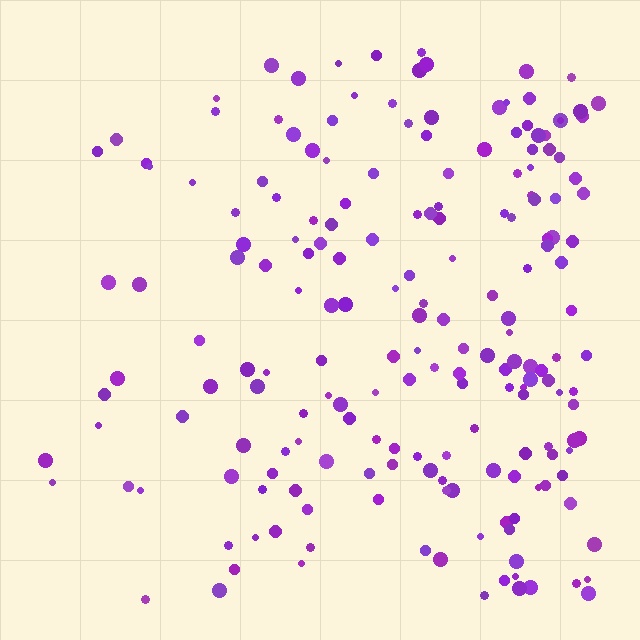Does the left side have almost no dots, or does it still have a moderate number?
Still a moderate number, just noticeably fewer than the right.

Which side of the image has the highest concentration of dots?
The right.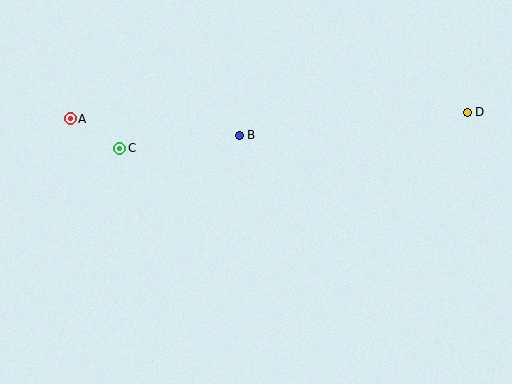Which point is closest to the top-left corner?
Point A is closest to the top-left corner.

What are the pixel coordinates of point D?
Point D is at (467, 112).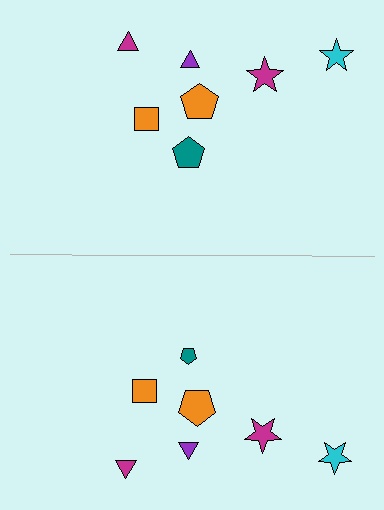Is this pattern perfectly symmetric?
No, the pattern is not perfectly symmetric. The teal pentagon on the bottom side has a different size than its mirror counterpart.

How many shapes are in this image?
There are 14 shapes in this image.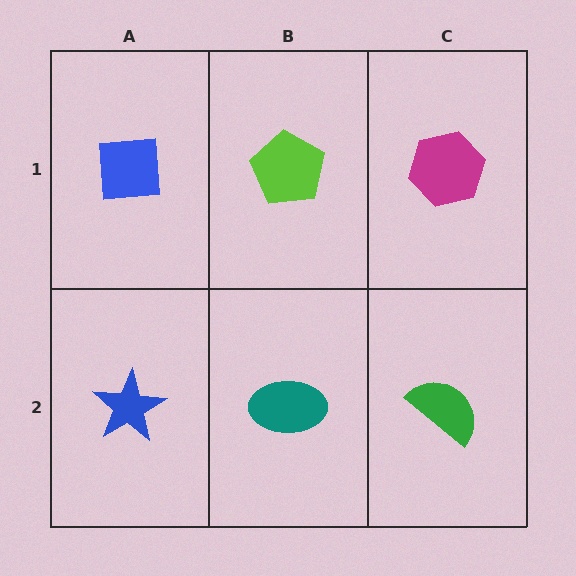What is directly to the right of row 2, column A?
A teal ellipse.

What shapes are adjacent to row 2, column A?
A blue square (row 1, column A), a teal ellipse (row 2, column B).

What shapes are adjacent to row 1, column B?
A teal ellipse (row 2, column B), a blue square (row 1, column A), a magenta hexagon (row 1, column C).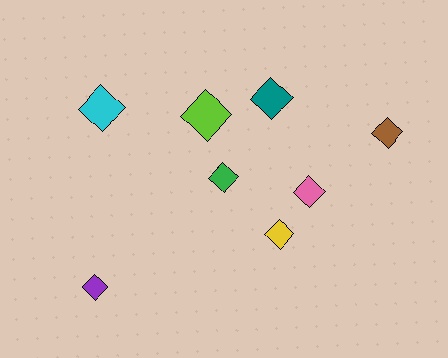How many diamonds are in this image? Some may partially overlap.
There are 8 diamonds.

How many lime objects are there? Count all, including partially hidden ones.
There is 1 lime object.